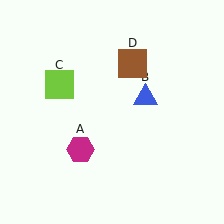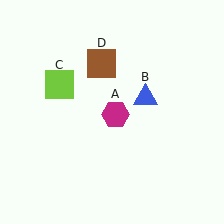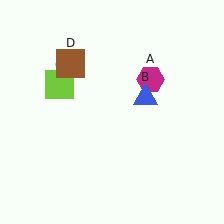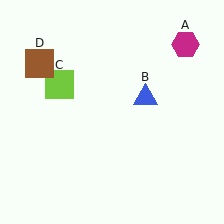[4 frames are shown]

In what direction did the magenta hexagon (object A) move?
The magenta hexagon (object A) moved up and to the right.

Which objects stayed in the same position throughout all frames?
Blue triangle (object B) and lime square (object C) remained stationary.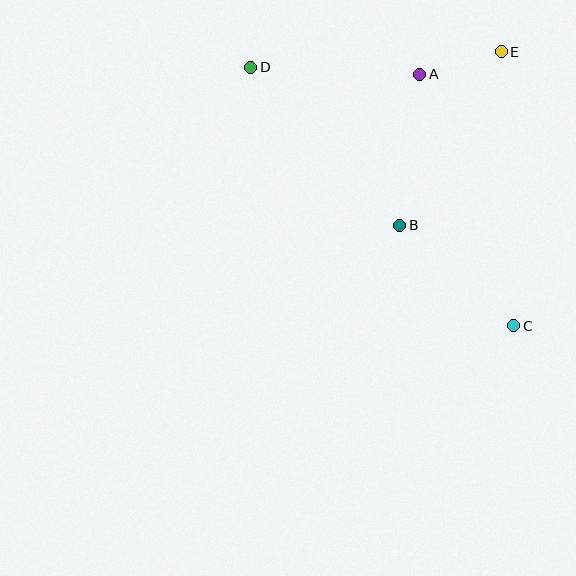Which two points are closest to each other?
Points A and E are closest to each other.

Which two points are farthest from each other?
Points C and D are farthest from each other.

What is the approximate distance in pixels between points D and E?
The distance between D and E is approximately 251 pixels.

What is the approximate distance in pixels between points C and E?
The distance between C and E is approximately 274 pixels.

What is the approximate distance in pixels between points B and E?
The distance between B and E is approximately 201 pixels.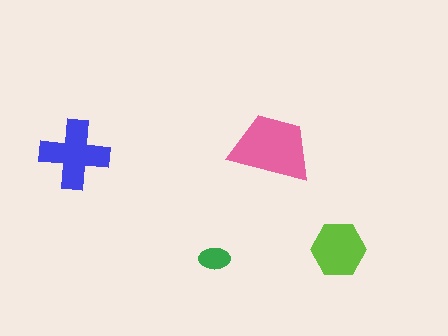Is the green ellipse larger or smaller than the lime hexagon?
Smaller.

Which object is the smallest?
The green ellipse.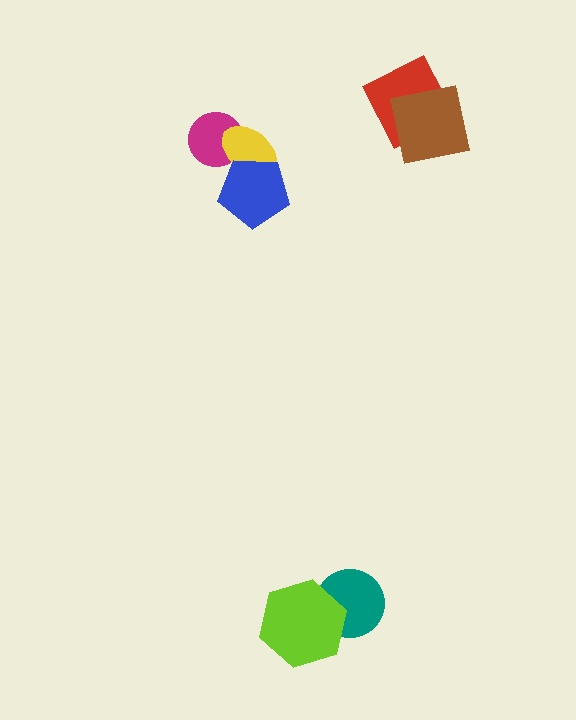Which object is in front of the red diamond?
The brown square is in front of the red diamond.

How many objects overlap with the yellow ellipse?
2 objects overlap with the yellow ellipse.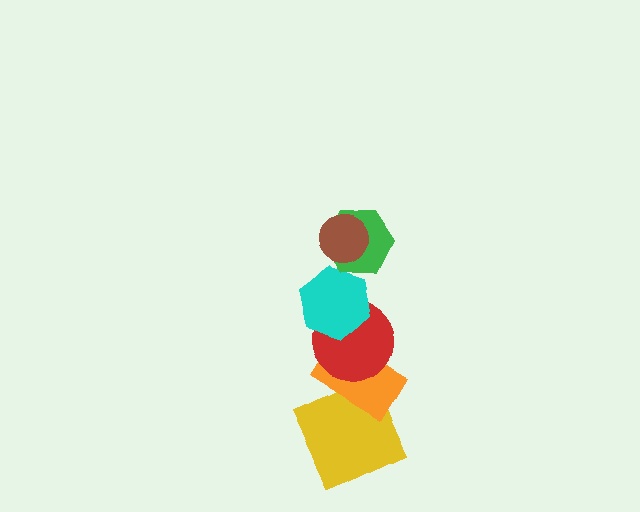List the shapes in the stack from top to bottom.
From top to bottom: the brown circle, the green hexagon, the cyan hexagon, the red circle, the orange rectangle, the yellow square.